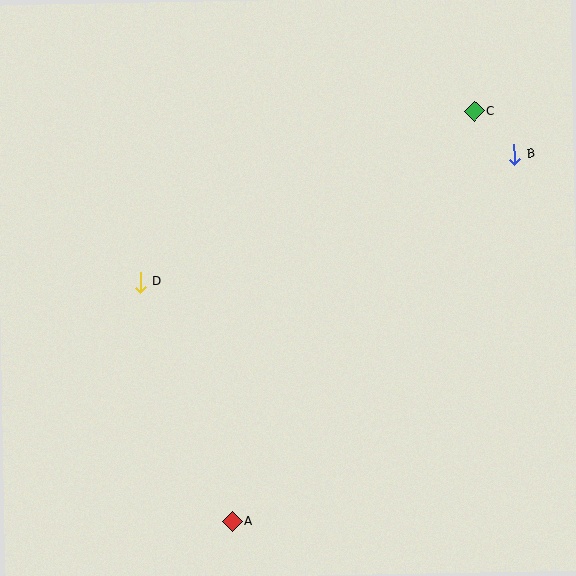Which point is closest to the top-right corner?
Point C is closest to the top-right corner.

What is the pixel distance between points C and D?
The distance between C and D is 375 pixels.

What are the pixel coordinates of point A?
Point A is at (232, 521).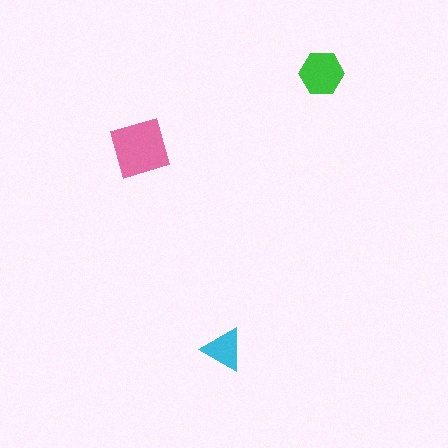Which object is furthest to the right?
The green hexagon is rightmost.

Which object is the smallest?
The cyan triangle.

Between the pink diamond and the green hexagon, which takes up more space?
The pink diamond.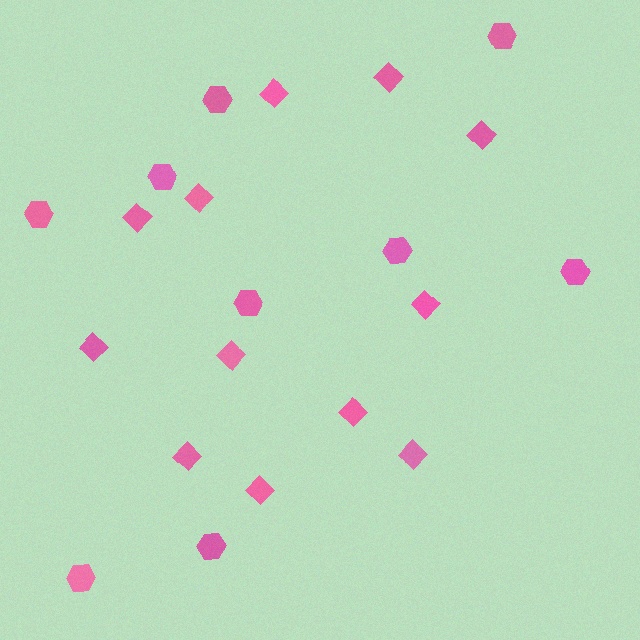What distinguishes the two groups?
There are 2 groups: one group of diamonds (12) and one group of hexagons (9).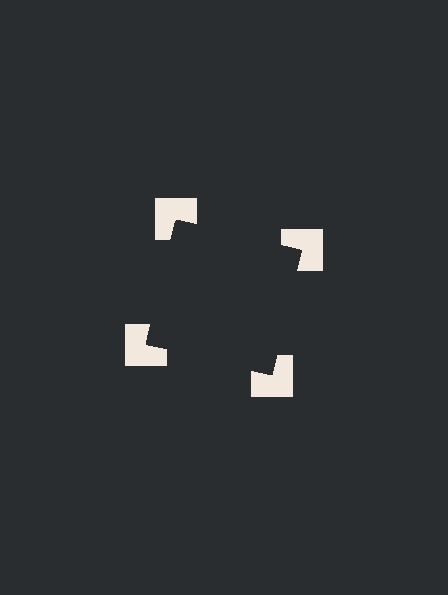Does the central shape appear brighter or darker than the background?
It typically appears slightly darker than the background, even though no actual brightness change is drawn.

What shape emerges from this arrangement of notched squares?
An illusory square — its edges are inferred from the aligned wedge cuts in the notched squares, not physically drawn.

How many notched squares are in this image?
There are 4 — one at each vertex of the illusory square.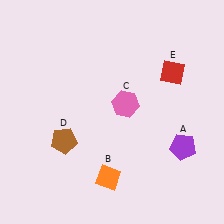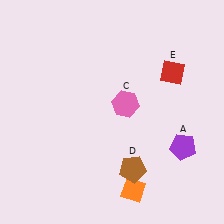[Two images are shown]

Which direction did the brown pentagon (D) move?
The brown pentagon (D) moved right.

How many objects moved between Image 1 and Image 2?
2 objects moved between the two images.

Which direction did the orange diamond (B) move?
The orange diamond (B) moved right.